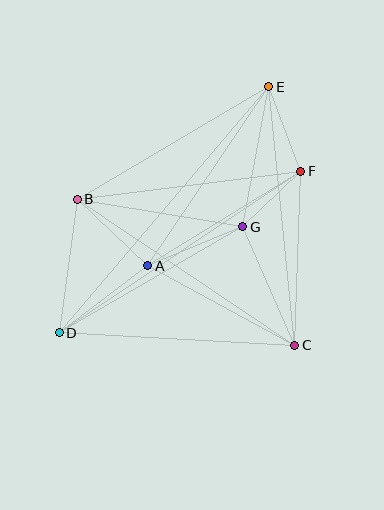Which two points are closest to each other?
Points F and G are closest to each other.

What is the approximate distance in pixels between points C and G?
The distance between C and G is approximately 130 pixels.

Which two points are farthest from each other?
Points D and E are farthest from each other.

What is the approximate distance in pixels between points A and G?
The distance between A and G is approximately 103 pixels.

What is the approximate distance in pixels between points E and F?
The distance between E and F is approximately 91 pixels.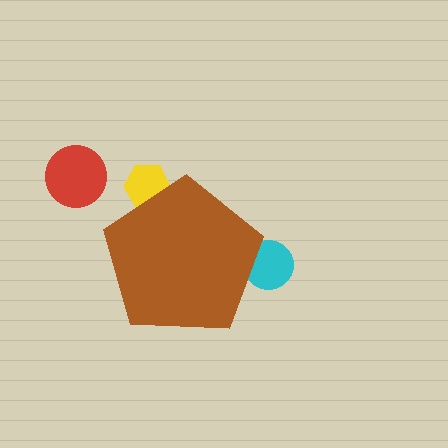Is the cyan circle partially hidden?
Yes, the cyan circle is partially hidden behind the brown pentagon.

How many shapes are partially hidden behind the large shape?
2 shapes are partially hidden.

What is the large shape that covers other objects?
A brown pentagon.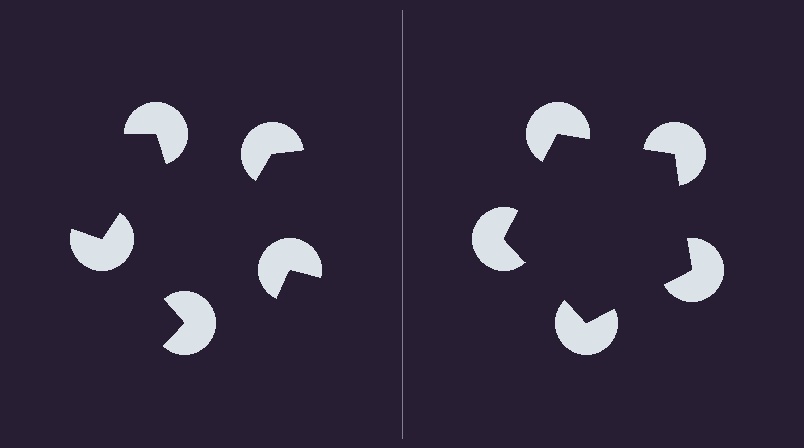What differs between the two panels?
The pac-man discs are positioned identically on both sides; only the wedge orientations differ. On the right they align to a pentagon; on the left they are misaligned.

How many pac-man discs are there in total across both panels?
10 — 5 on each side.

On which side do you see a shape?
An illusory pentagon appears on the right side. On the left side the wedge cuts are rotated, so no coherent shape forms.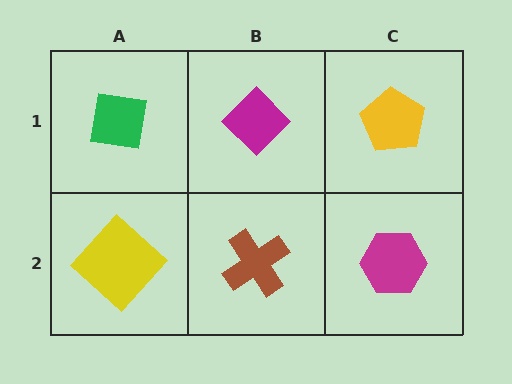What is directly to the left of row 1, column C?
A magenta diamond.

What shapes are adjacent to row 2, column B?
A magenta diamond (row 1, column B), a yellow diamond (row 2, column A), a magenta hexagon (row 2, column C).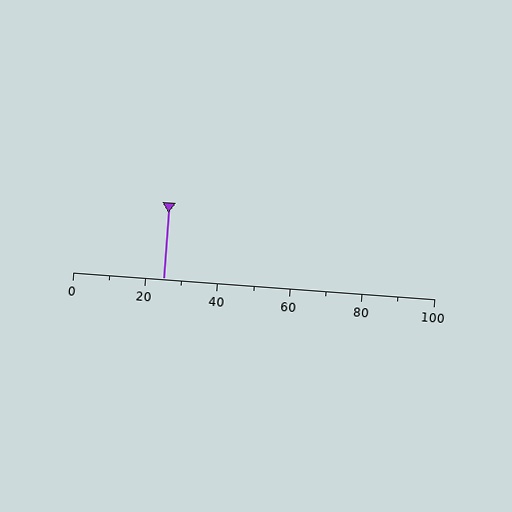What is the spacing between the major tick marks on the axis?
The major ticks are spaced 20 apart.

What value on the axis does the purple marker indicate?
The marker indicates approximately 25.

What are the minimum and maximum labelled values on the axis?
The axis runs from 0 to 100.